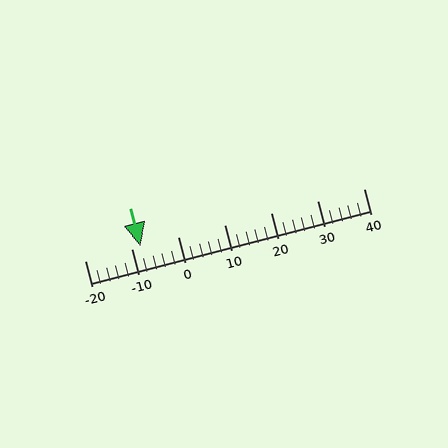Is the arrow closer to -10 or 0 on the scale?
The arrow is closer to -10.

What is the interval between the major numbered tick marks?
The major tick marks are spaced 10 units apart.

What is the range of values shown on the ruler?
The ruler shows values from -20 to 40.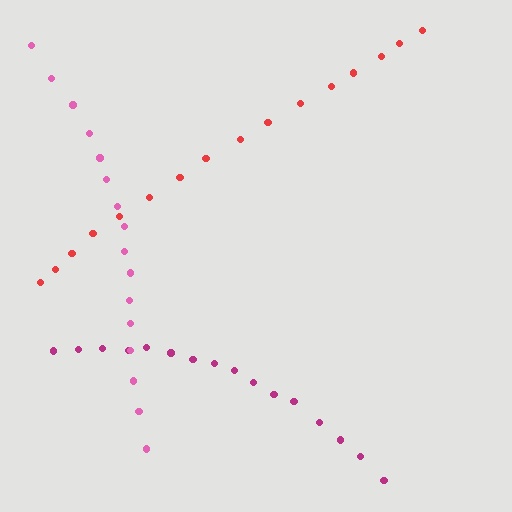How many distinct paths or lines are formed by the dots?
There are 3 distinct paths.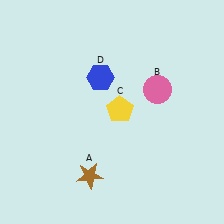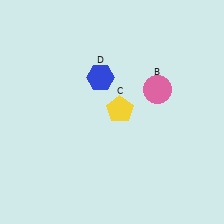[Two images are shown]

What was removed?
The brown star (A) was removed in Image 2.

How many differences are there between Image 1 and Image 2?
There is 1 difference between the two images.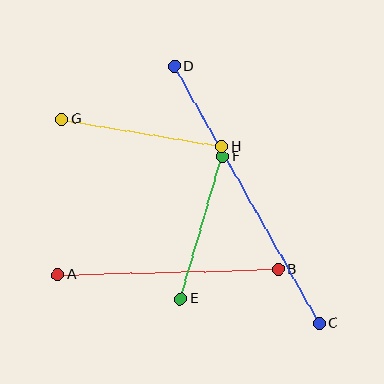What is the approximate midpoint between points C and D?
The midpoint is at approximately (247, 195) pixels.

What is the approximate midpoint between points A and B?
The midpoint is at approximately (168, 272) pixels.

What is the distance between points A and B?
The distance is approximately 221 pixels.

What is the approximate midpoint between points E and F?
The midpoint is at approximately (202, 228) pixels.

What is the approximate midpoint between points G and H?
The midpoint is at approximately (142, 133) pixels.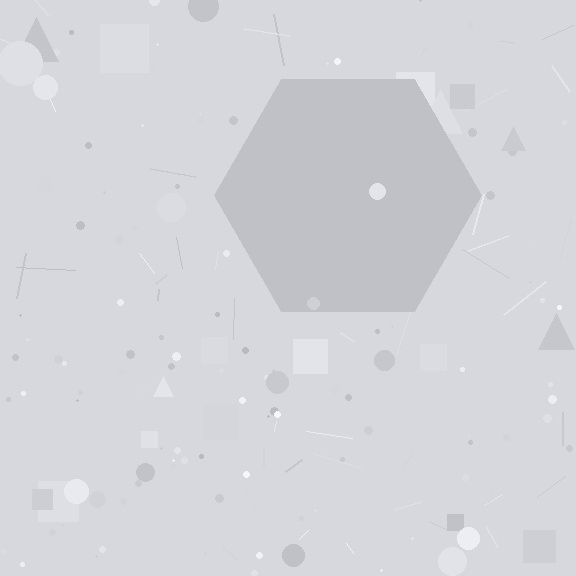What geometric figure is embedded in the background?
A hexagon is embedded in the background.